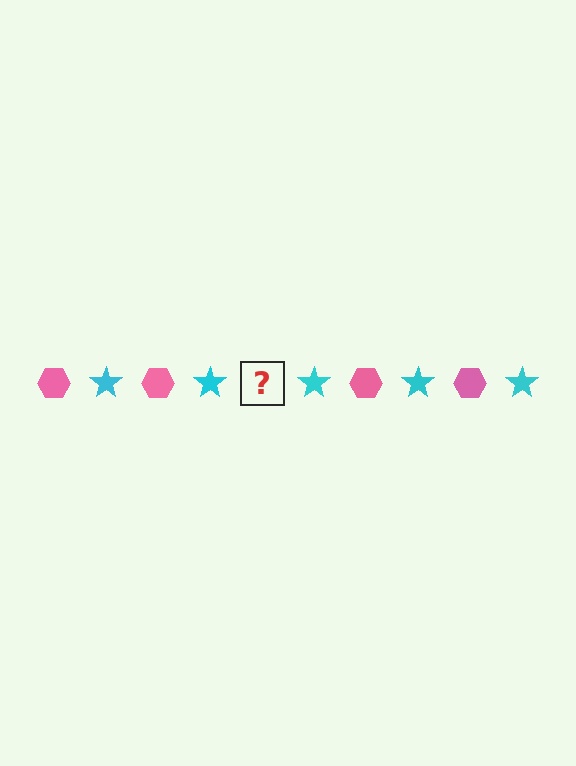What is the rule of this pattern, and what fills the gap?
The rule is that the pattern alternates between pink hexagon and cyan star. The gap should be filled with a pink hexagon.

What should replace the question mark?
The question mark should be replaced with a pink hexagon.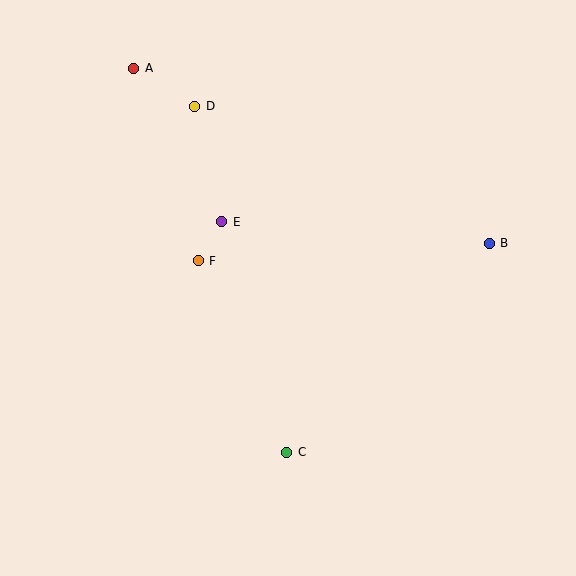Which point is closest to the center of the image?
Point E at (222, 222) is closest to the center.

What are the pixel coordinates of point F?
Point F is at (198, 261).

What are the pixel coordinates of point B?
Point B is at (489, 243).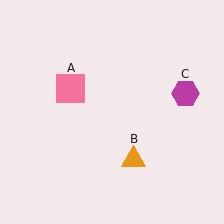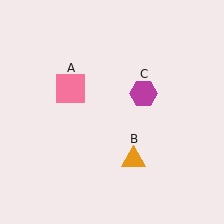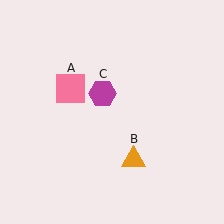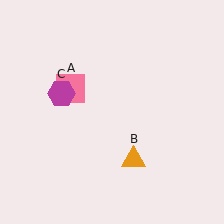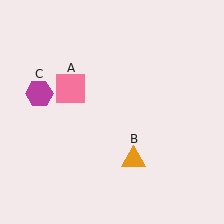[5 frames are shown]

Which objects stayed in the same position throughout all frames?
Pink square (object A) and orange triangle (object B) remained stationary.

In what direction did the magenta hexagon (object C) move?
The magenta hexagon (object C) moved left.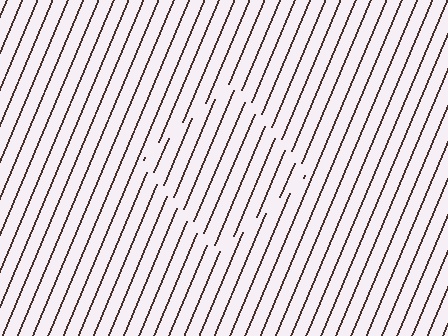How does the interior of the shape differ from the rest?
The interior of the shape contains the same grating, shifted by half a period — the contour is defined by the phase discontinuity where line-ends from the inner and outer gratings abut.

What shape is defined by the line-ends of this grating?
An illusory square. The interior of the shape contains the same grating, shifted by half a period — the contour is defined by the phase discontinuity where line-ends from the inner and outer gratings abut.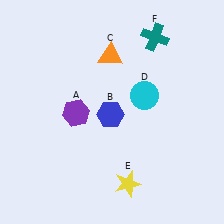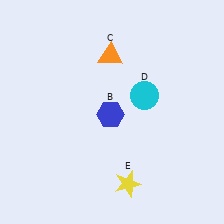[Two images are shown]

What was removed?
The teal cross (F), the purple hexagon (A) were removed in Image 2.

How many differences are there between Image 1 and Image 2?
There are 2 differences between the two images.